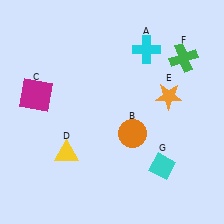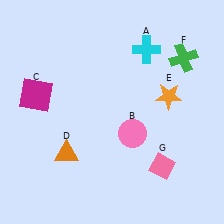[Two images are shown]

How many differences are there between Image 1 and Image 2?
There are 3 differences between the two images.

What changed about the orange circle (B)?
In Image 1, B is orange. In Image 2, it changed to pink.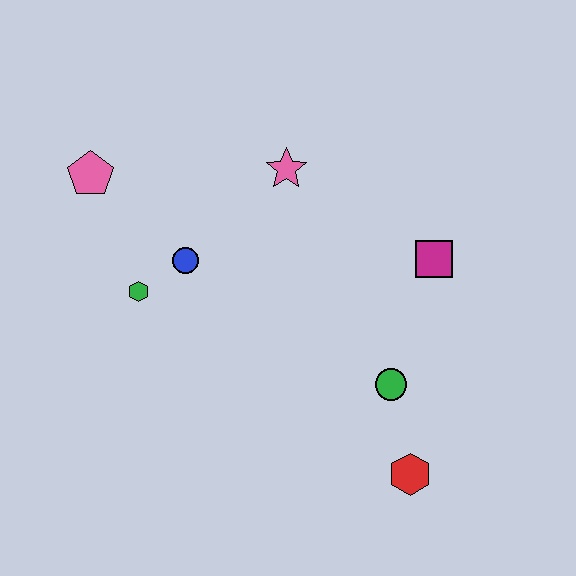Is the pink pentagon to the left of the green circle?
Yes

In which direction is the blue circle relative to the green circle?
The blue circle is to the left of the green circle.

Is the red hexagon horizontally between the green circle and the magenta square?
Yes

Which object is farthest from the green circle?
The pink pentagon is farthest from the green circle.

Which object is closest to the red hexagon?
The green circle is closest to the red hexagon.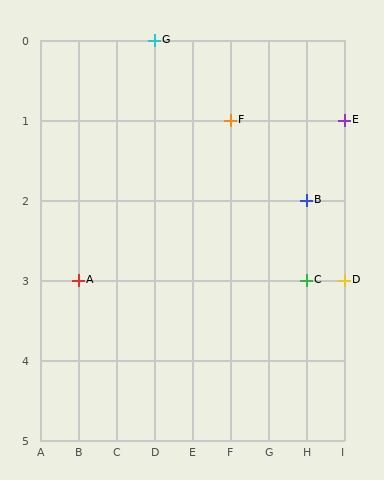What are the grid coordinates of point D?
Point D is at grid coordinates (I, 3).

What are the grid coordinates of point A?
Point A is at grid coordinates (B, 3).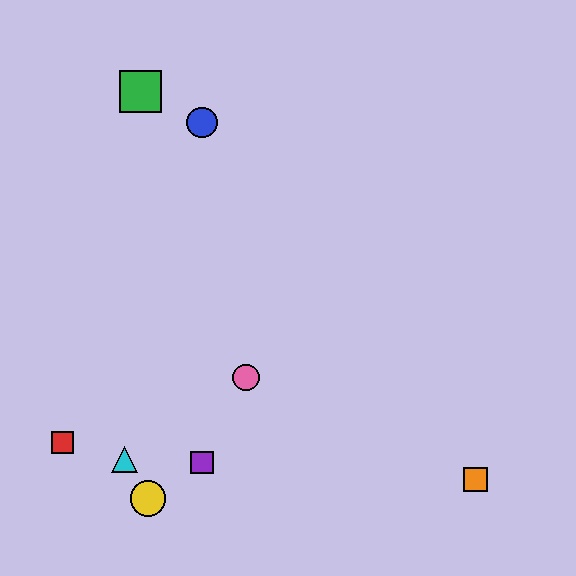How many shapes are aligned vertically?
2 shapes (the blue circle, the purple square) are aligned vertically.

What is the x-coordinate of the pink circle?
The pink circle is at x≈246.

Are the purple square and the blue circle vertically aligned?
Yes, both are at x≈202.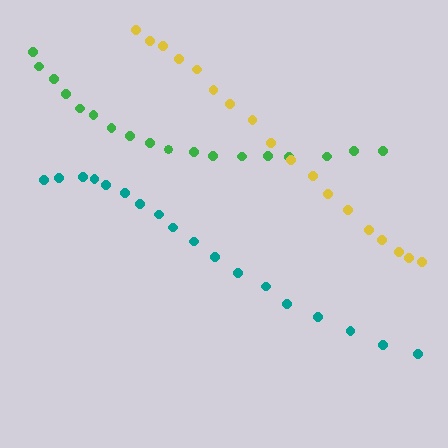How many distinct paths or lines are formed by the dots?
There are 3 distinct paths.